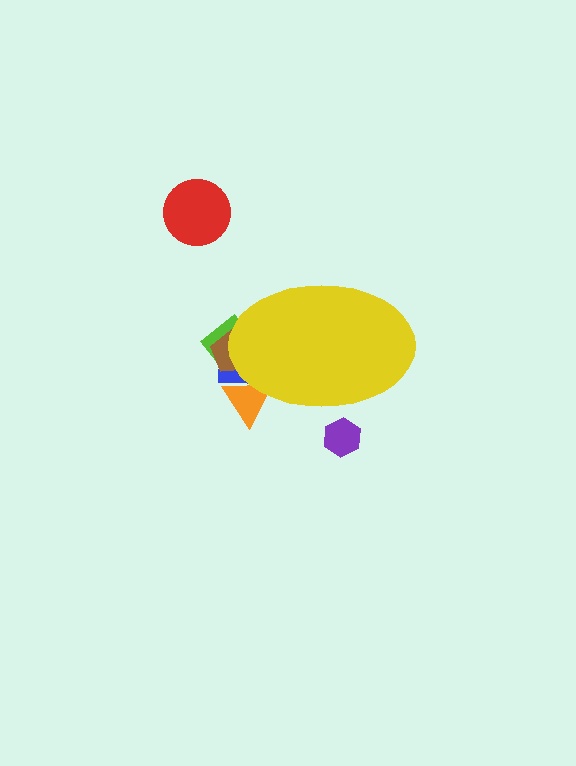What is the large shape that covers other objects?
A yellow ellipse.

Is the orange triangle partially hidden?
Yes, the orange triangle is partially hidden behind the yellow ellipse.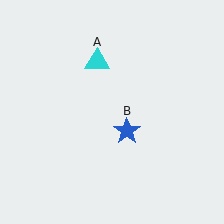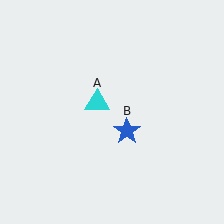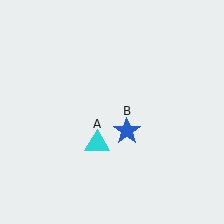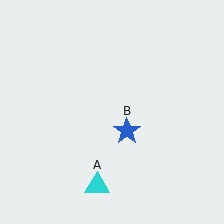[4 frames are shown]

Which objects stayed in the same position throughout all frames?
Blue star (object B) remained stationary.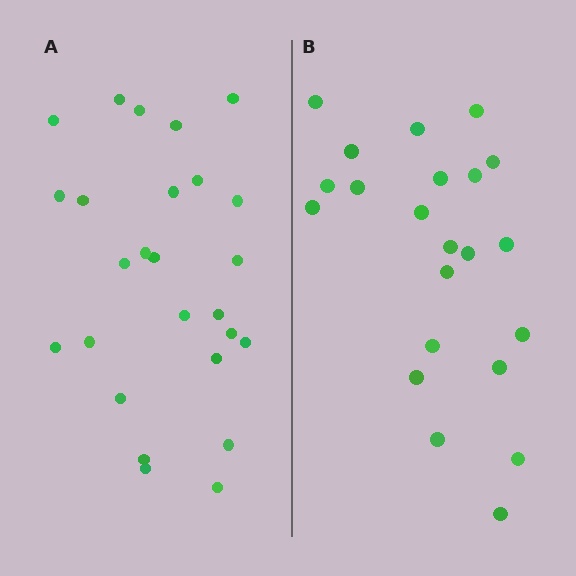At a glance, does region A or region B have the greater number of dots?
Region A (the left region) has more dots.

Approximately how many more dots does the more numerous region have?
Region A has about 4 more dots than region B.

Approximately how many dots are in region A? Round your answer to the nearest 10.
About 30 dots. (The exact count is 26, which rounds to 30.)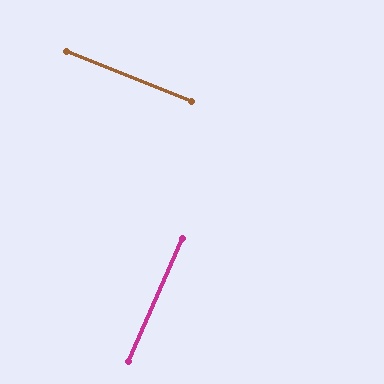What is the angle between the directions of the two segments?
Approximately 88 degrees.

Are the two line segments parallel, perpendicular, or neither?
Perpendicular — they meet at approximately 88°.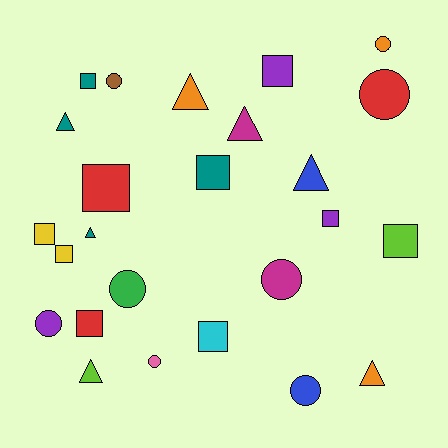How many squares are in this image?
There are 10 squares.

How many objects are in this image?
There are 25 objects.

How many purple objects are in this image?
There are 3 purple objects.